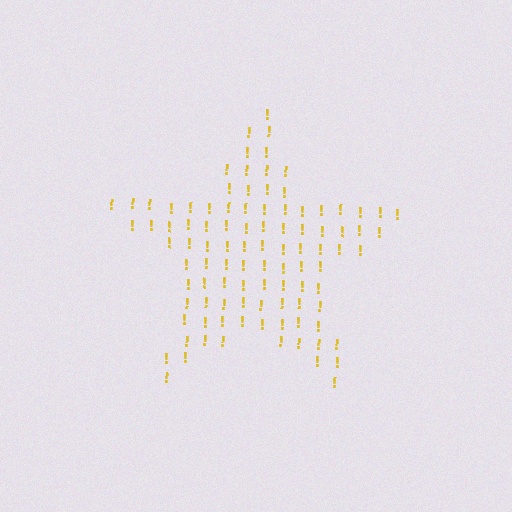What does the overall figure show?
The overall figure shows a star.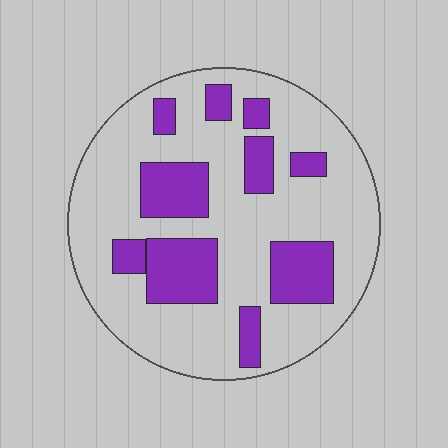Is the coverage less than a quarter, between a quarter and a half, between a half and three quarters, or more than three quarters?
Between a quarter and a half.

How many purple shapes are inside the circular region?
10.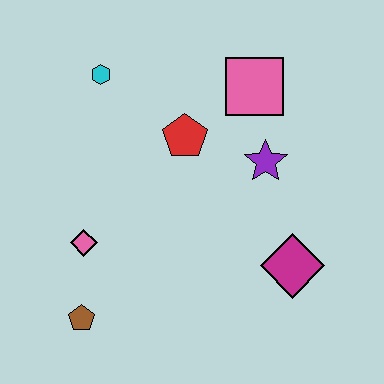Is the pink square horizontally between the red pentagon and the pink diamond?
No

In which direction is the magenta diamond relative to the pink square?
The magenta diamond is below the pink square.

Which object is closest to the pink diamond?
The brown pentagon is closest to the pink diamond.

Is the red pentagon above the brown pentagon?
Yes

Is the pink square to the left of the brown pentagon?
No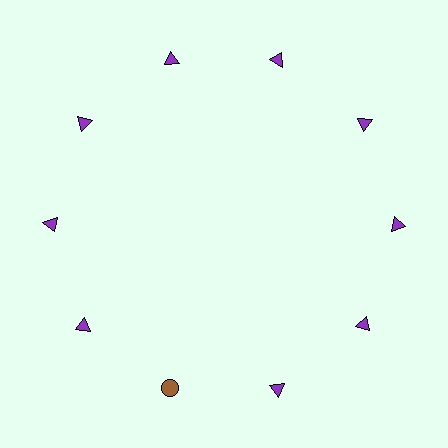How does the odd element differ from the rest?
It differs in both color (brown instead of purple) and shape (circle instead of triangle).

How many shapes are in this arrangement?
There are 10 shapes arranged in a ring pattern.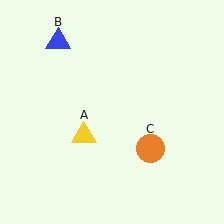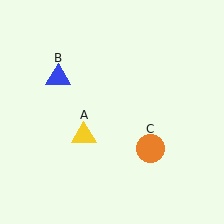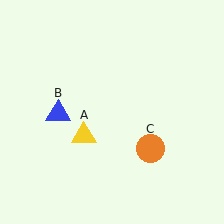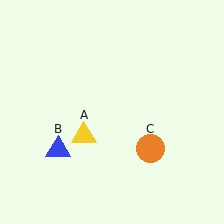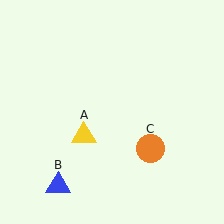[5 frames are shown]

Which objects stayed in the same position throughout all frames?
Yellow triangle (object A) and orange circle (object C) remained stationary.